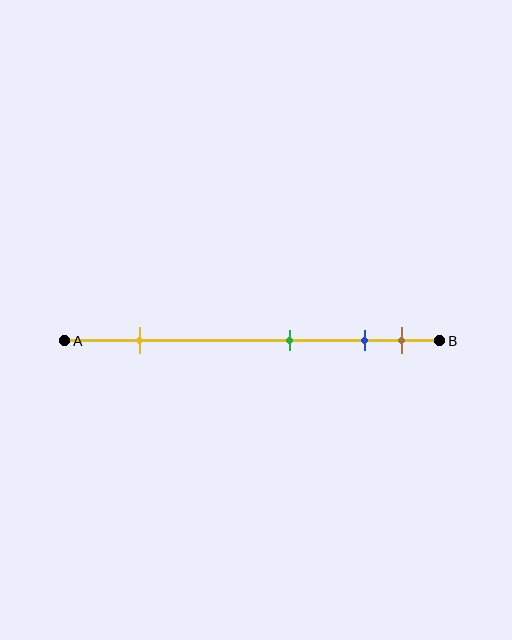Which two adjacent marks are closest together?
The blue and brown marks are the closest adjacent pair.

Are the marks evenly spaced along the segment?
No, the marks are not evenly spaced.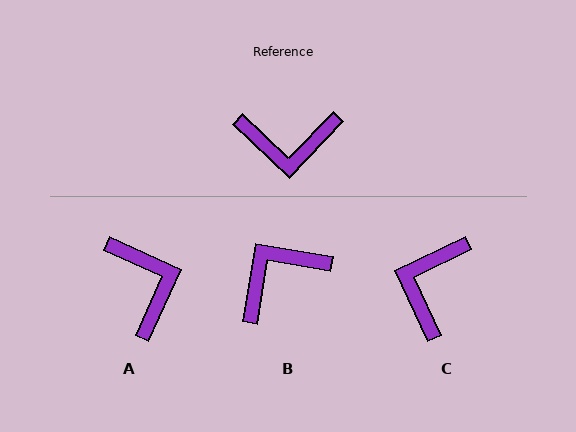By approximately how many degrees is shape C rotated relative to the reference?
Approximately 111 degrees clockwise.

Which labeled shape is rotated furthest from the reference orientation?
B, about 145 degrees away.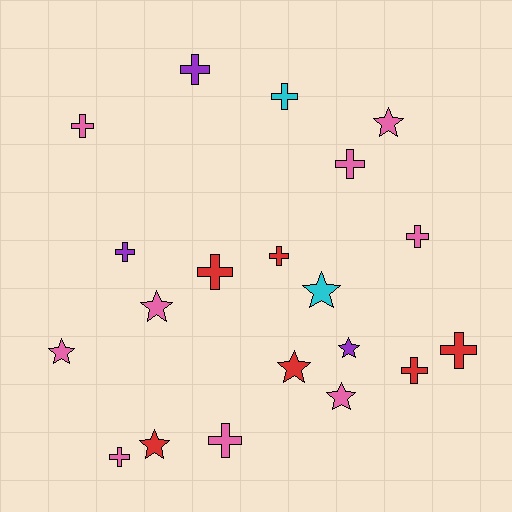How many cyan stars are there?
There is 1 cyan star.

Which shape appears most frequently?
Cross, with 12 objects.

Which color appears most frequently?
Pink, with 9 objects.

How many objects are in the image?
There are 20 objects.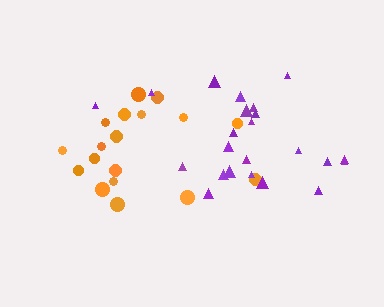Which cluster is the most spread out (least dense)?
Orange.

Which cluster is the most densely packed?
Purple.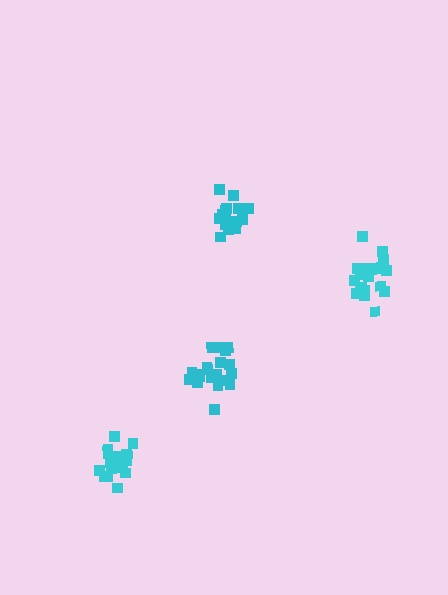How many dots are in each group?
Group 1: 19 dots, Group 2: 20 dots, Group 3: 20 dots, Group 4: 21 dots (80 total).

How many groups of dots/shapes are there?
There are 4 groups.